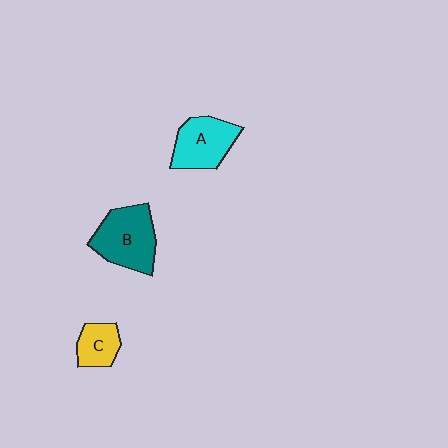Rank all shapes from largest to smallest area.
From largest to smallest: B (teal), A (cyan), C (yellow).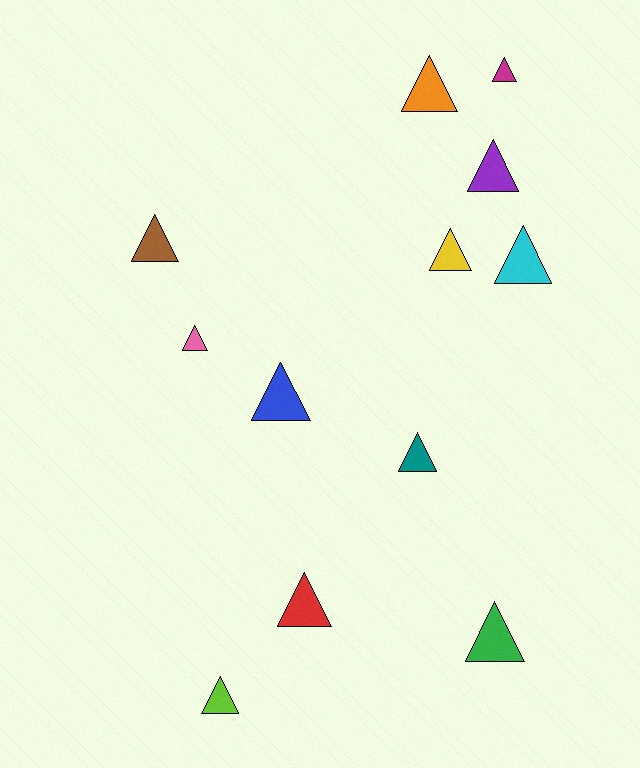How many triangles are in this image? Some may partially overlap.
There are 12 triangles.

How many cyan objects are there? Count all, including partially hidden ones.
There is 1 cyan object.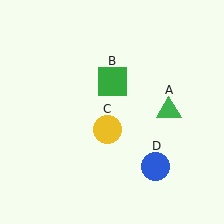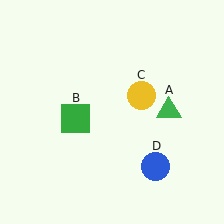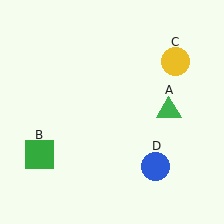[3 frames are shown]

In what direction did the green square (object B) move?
The green square (object B) moved down and to the left.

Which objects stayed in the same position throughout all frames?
Green triangle (object A) and blue circle (object D) remained stationary.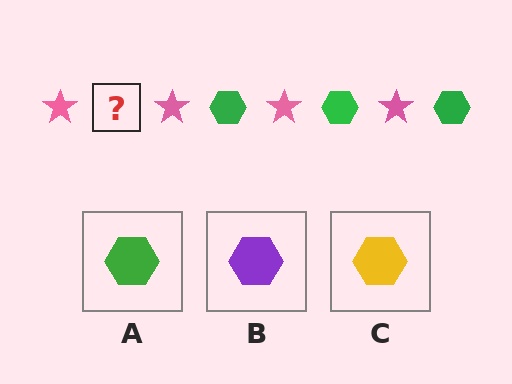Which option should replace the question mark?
Option A.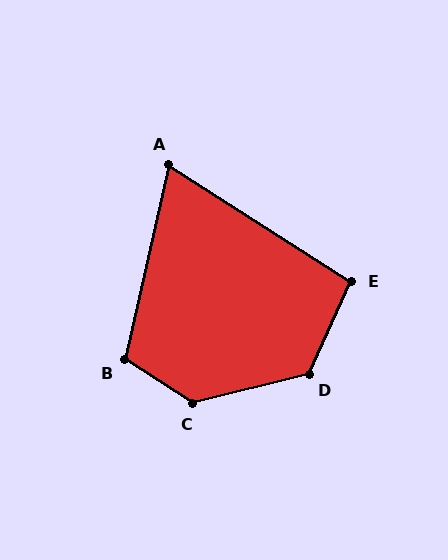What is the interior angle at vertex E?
Approximately 98 degrees (obtuse).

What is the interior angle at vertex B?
Approximately 110 degrees (obtuse).